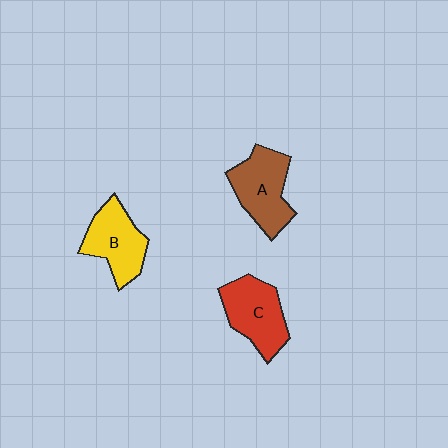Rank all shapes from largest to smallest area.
From largest to smallest: A (brown), C (red), B (yellow).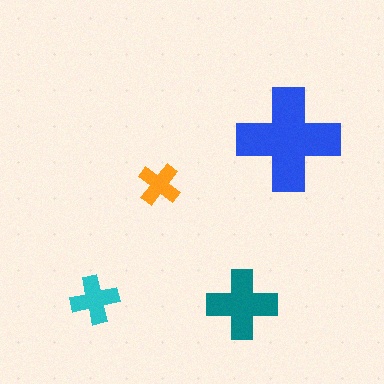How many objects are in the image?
There are 4 objects in the image.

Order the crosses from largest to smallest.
the blue one, the teal one, the cyan one, the orange one.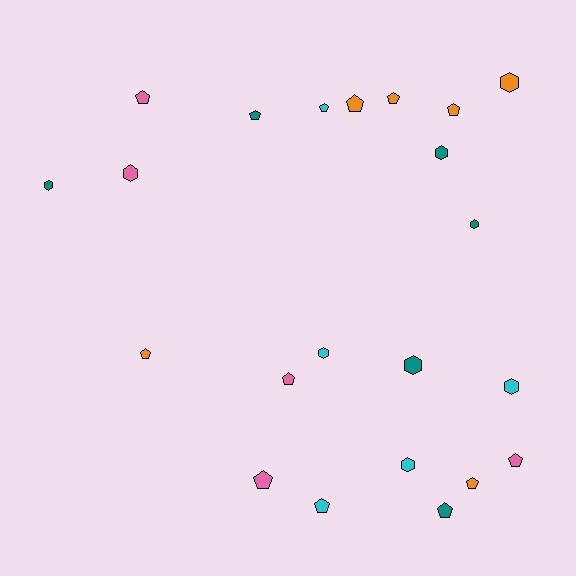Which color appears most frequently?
Orange, with 6 objects.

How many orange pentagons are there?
There are 5 orange pentagons.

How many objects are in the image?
There are 22 objects.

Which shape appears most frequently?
Pentagon, with 13 objects.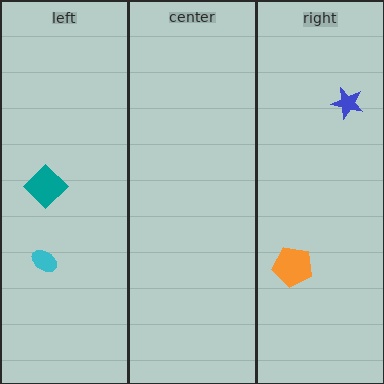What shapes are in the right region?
The orange pentagon, the blue star.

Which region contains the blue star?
The right region.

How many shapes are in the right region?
2.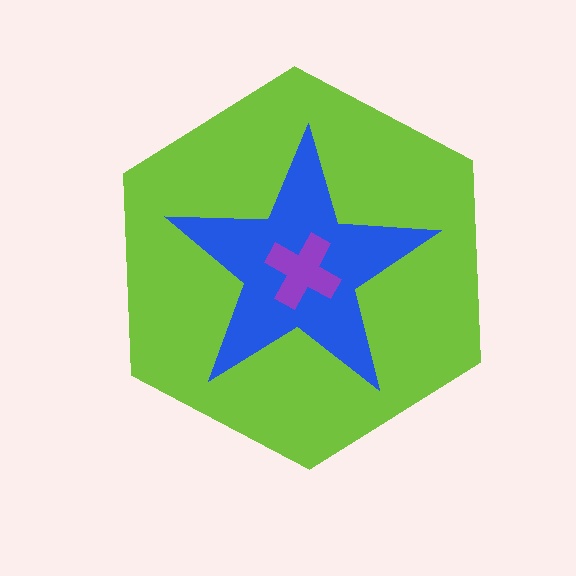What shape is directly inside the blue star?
The purple cross.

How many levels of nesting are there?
3.